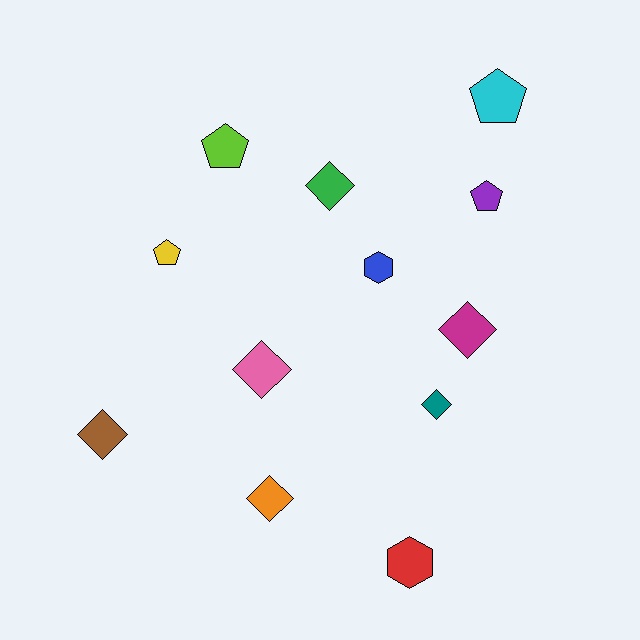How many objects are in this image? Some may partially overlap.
There are 12 objects.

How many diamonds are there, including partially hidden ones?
There are 6 diamonds.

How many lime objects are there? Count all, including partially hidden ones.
There is 1 lime object.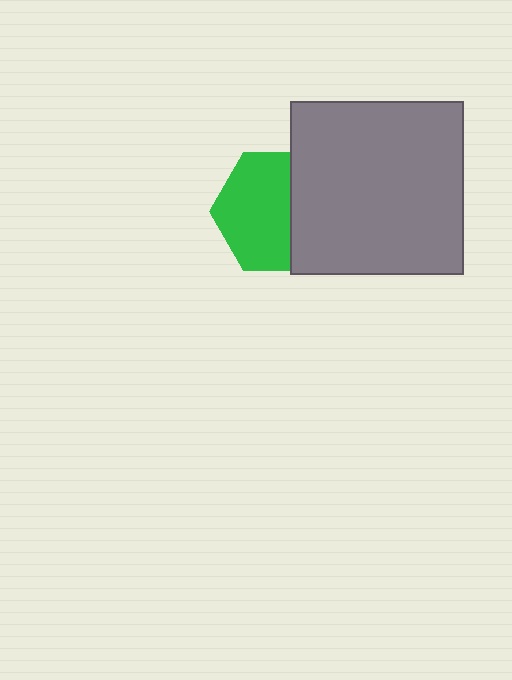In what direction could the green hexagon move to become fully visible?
The green hexagon could move left. That would shift it out from behind the gray square entirely.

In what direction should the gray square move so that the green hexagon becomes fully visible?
The gray square should move right. That is the shortest direction to clear the overlap and leave the green hexagon fully visible.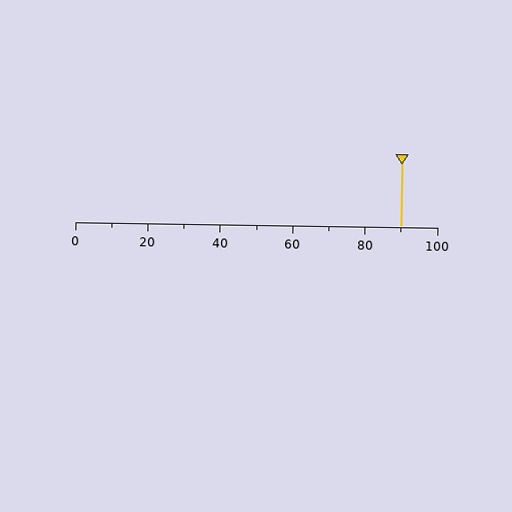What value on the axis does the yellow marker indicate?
The marker indicates approximately 90.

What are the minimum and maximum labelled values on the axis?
The axis runs from 0 to 100.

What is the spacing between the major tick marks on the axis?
The major ticks are spaced 20 apart.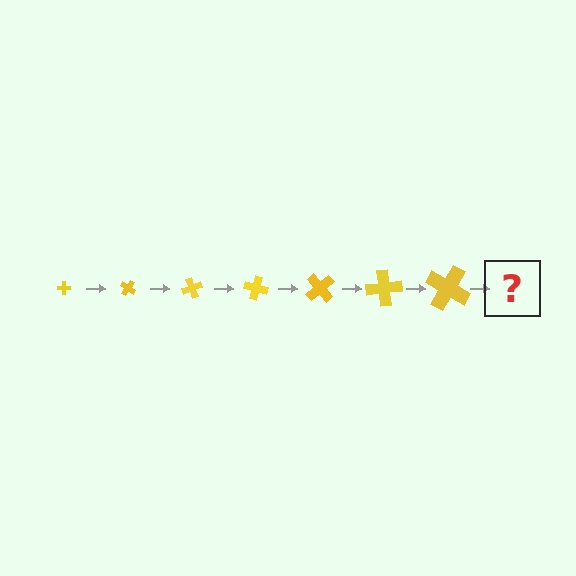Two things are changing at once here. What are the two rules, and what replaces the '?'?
The two rules are that the cross grows larger each step and it rotates 35 degrees each step. The '?' should be a cross, larger than the previous one and rotated 245 degrees from the start.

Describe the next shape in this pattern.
It should be a cross, larger than the previous one and rotated 245 degrees from the start.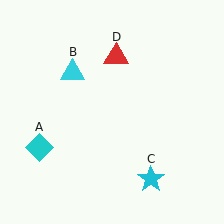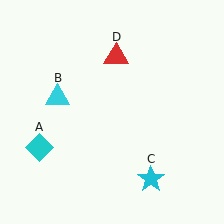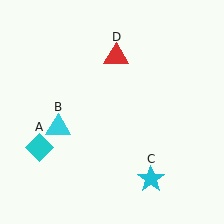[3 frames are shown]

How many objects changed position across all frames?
1 object changed position: cyan triangle (object B).